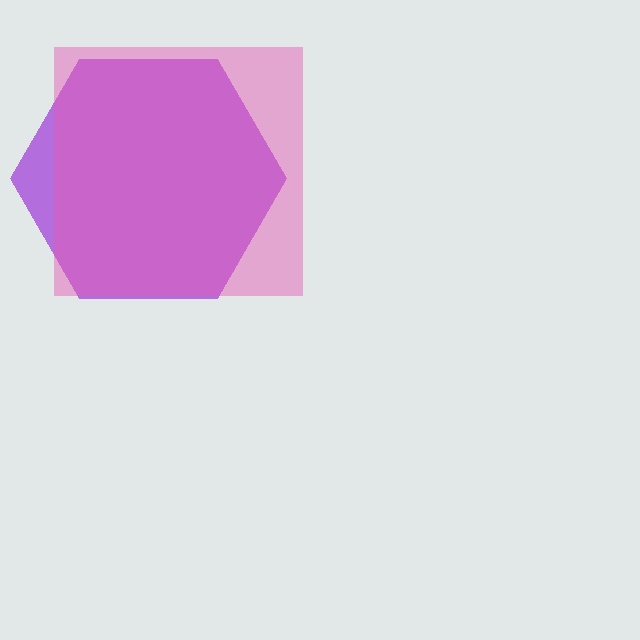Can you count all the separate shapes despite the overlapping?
Yes, there are 2 separate shapes.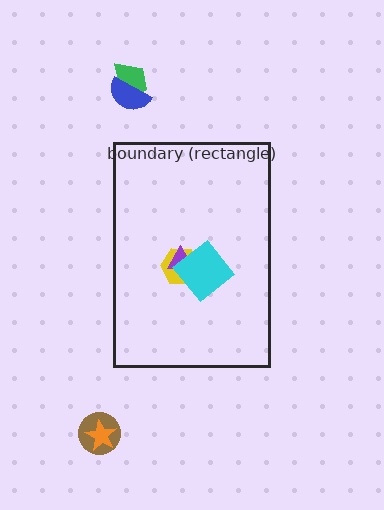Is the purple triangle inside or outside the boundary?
Inside.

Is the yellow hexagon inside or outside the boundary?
Inside.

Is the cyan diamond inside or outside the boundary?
Inside.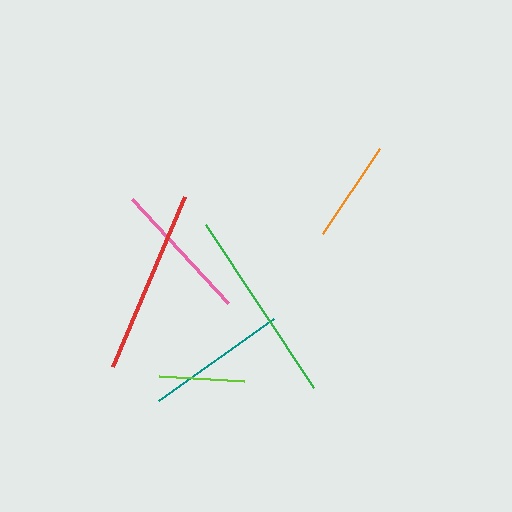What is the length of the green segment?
The green segment is approximately 196 pixels long.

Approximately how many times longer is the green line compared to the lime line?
The green line is approximately 2.3 times the length of the lime line.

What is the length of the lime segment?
The lime segment is approximately 85 pixels long.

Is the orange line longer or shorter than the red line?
The red line is longer than the orange line.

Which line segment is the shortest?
The lime line is the shortest at approximately 85 pixels.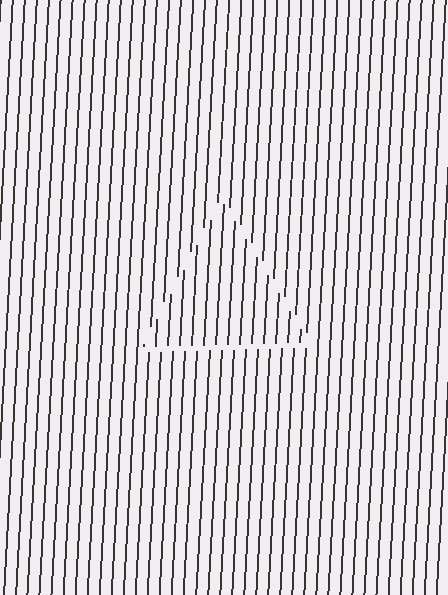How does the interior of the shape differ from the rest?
The interior of the shape contains the same grating, shifted by half a period — the contour is defined by the phase discontinuity where line-ends from the inner and outer gratings abut.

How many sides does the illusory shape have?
3 sides — the line-ends trace a triangle.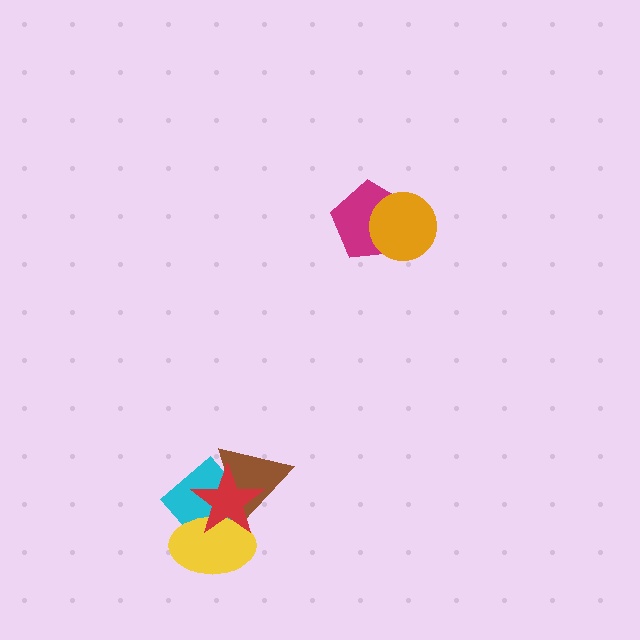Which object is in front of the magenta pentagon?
The orange circle is in front of the magenta pentagon.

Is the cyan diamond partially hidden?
Yes, it is partially covered by another shape.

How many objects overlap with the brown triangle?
3 objects overlap with the brown triangle.